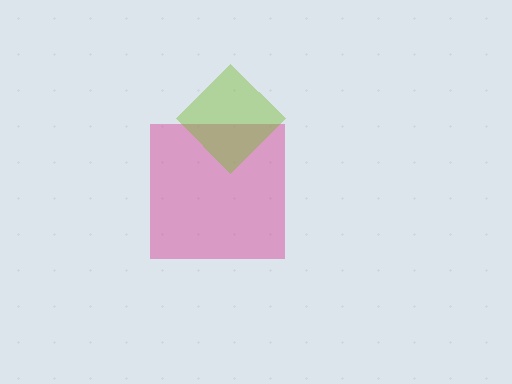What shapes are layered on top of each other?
The layered shapes are: a magenta square, a lime diamond.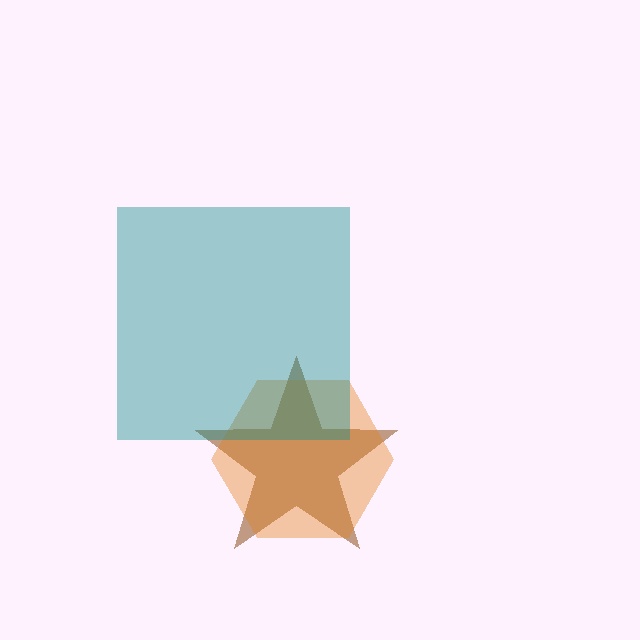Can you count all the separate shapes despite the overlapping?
Yes, there are 3 separate shapes.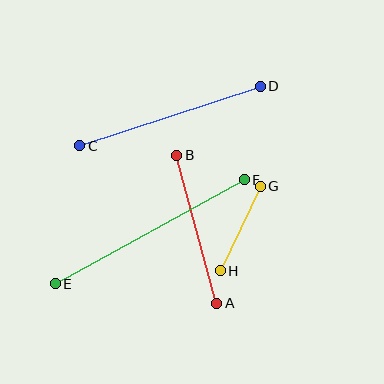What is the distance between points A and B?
The distance is approximately 153 pixels.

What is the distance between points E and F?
The distance is approximately 215 pixels.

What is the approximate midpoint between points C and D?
The midpoint is at approximately (170, 116) pixels.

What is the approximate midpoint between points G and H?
The midpoint is at approximately (240, 229) pixels.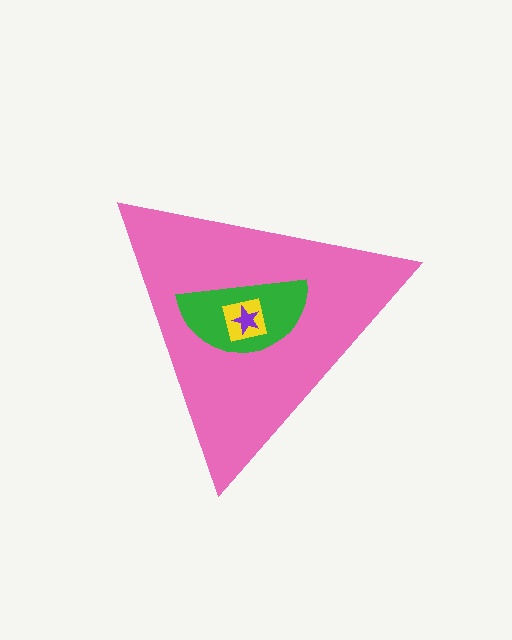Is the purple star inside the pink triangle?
Yes.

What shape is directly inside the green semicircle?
The yellow square.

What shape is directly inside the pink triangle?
The green semicircle.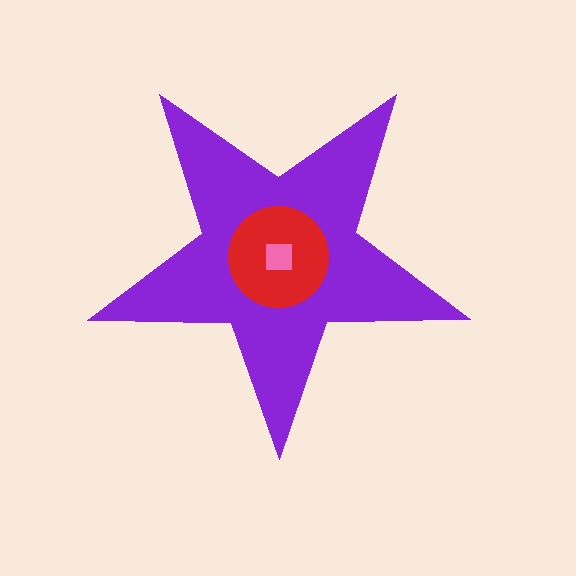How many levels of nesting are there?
3.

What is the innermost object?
The pink square.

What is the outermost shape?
The purple star.